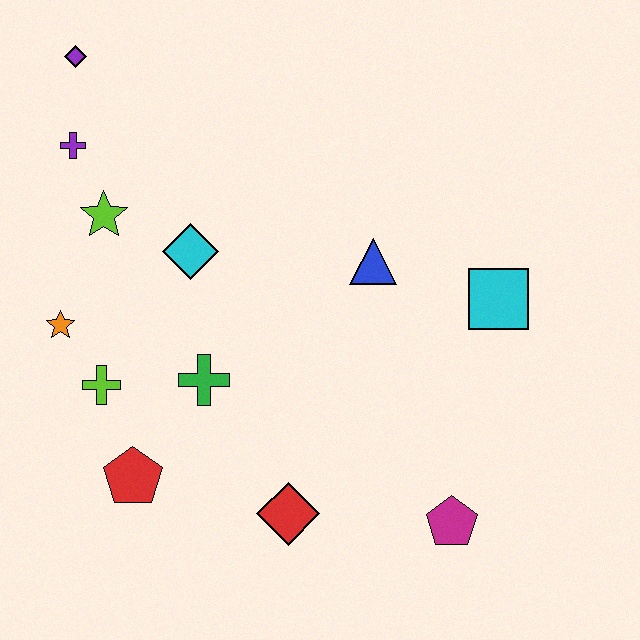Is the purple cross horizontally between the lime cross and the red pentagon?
No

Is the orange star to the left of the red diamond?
Yes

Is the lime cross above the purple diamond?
No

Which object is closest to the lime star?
The purple cross is closest to the lime star.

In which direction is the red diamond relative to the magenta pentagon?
The red diamond is to the left of the magenta pentagon.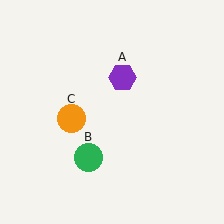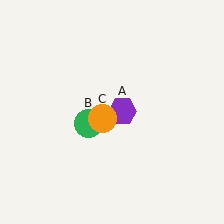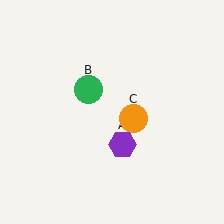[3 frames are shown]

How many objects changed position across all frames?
3 objects changed position: purple hexagon (object A), green circle (object B), orange circle (object C).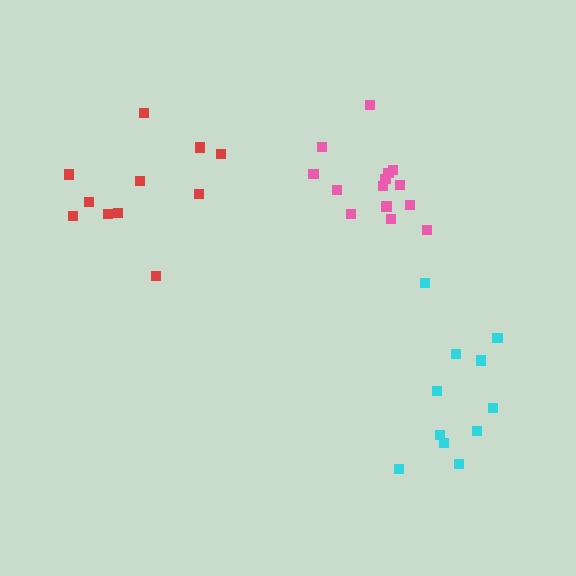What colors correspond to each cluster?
The clusters are colored: cyan, pink, red.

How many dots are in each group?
Group 1: 11 dots, Group 2: 14 dots, Group 3: 11 dots (36 total).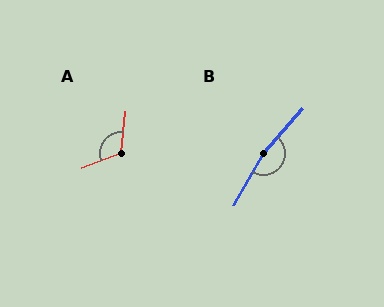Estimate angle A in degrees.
Approximately 117 degrees.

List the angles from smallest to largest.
A (117°), B (168°).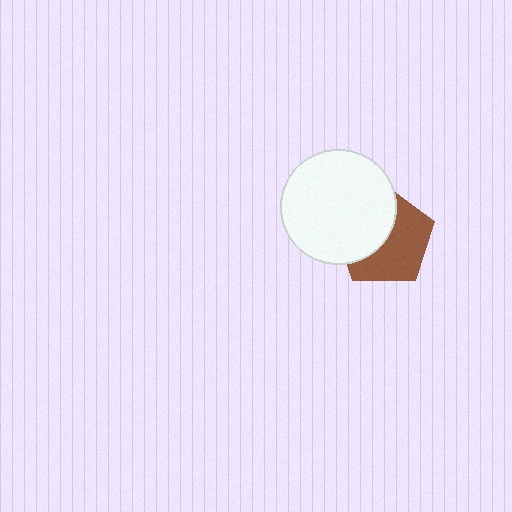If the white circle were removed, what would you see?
You would see the complete brown pentagon.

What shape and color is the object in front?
The object in front is a white circle.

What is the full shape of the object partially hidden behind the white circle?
The partially hidden object is a brown pentagon.